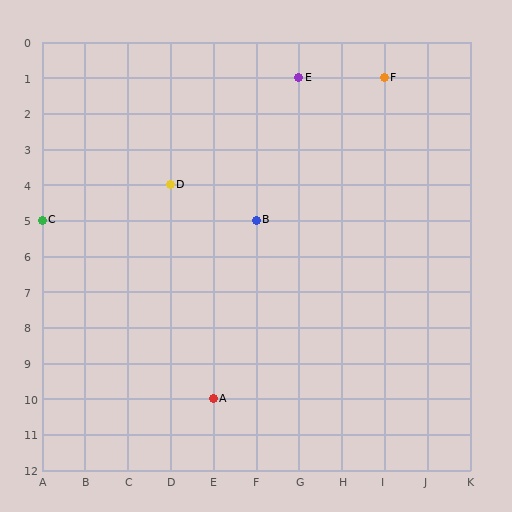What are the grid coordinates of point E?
Point E is at grid coordinates (G, 1).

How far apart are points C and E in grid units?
Points C and E are 6 columns and 4 rows apart (about 7.2 grid units diagonally).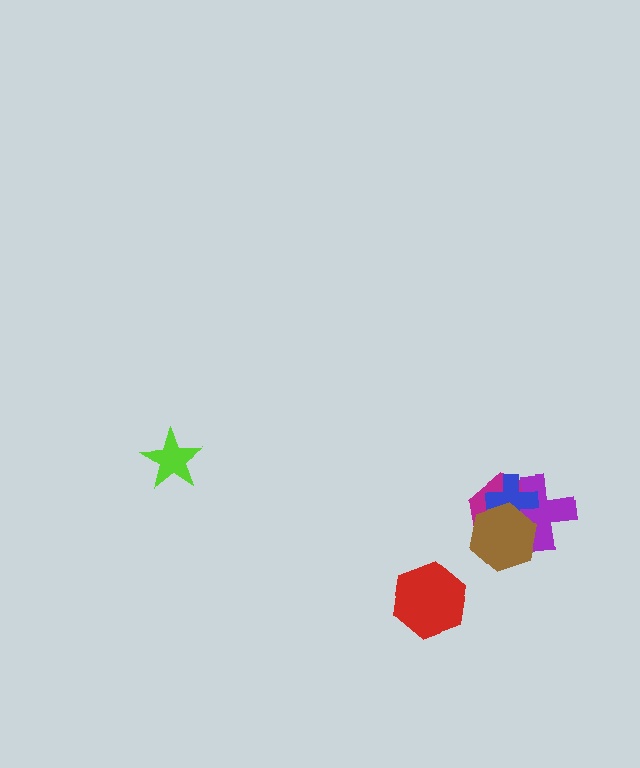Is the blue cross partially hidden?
Yes, it is partially covered by another shape.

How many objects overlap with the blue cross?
3 objects overlap with the blue cross.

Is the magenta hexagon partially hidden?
Yes, it is partially covered by another shape.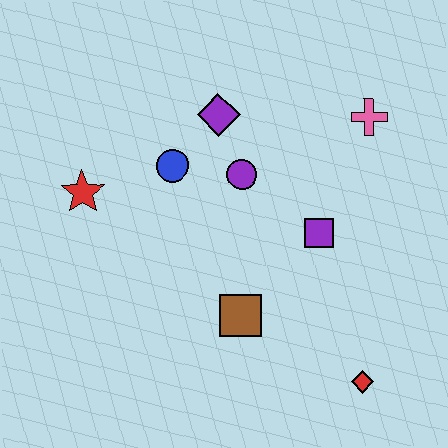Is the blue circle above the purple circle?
Yes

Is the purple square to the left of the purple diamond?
No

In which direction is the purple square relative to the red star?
The purple square is to the right of the red star.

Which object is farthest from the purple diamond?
The red diamond is farthest from the purple diamond.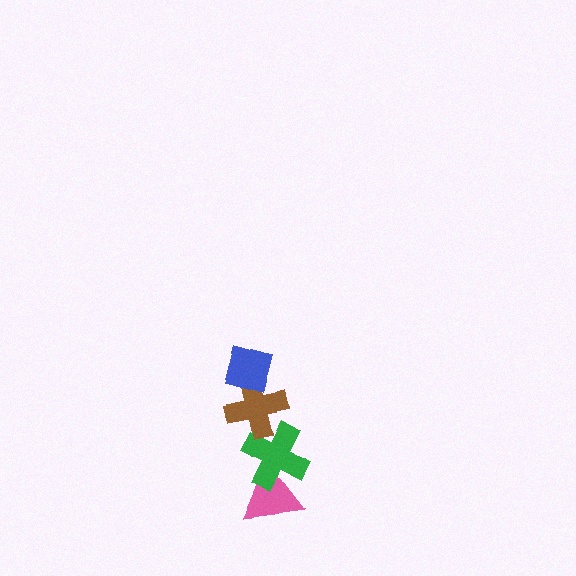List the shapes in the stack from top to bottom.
From top to bottom: the blue diamond, the brown cross, the green cross, the pink triangle.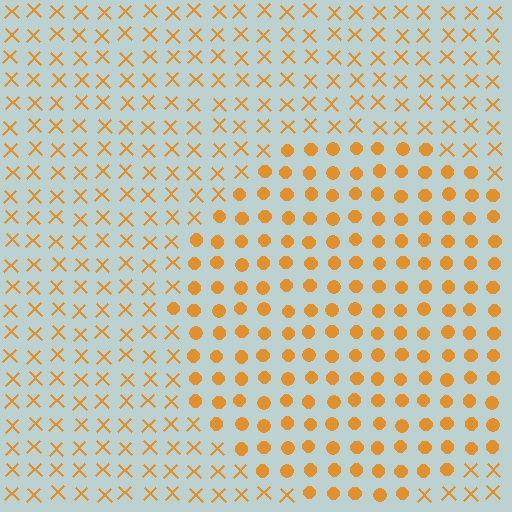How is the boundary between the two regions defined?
The boundary is defined by a change in element shape: circles inside vs. X marks outside. All elements share the same color and spacing.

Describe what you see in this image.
The image is filled with small orange elements arranged in a uniform grid. A circle-shaped region contains circles, while the surrounding area contains X marks. The boundary is defined purely by the change in element shape.